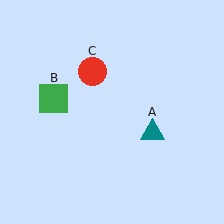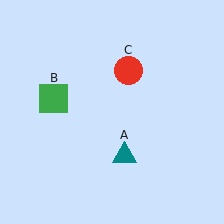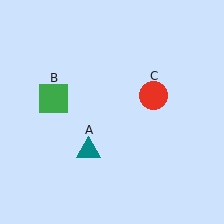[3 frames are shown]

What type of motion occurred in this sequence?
The teal triangle (object A), red circle (object C) rotated clockwise around the center of the scene.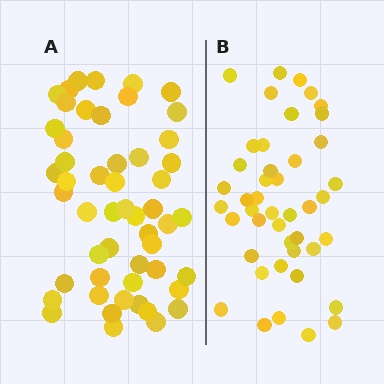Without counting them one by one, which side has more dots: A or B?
Region A (the left region) has more dots.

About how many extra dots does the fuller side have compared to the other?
Region A has roughly 8 or so more dots than region B.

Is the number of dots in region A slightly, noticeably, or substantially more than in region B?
Region A has only slightly more — the two regions are fairly close. The ratio is roughly 1.2 to 1.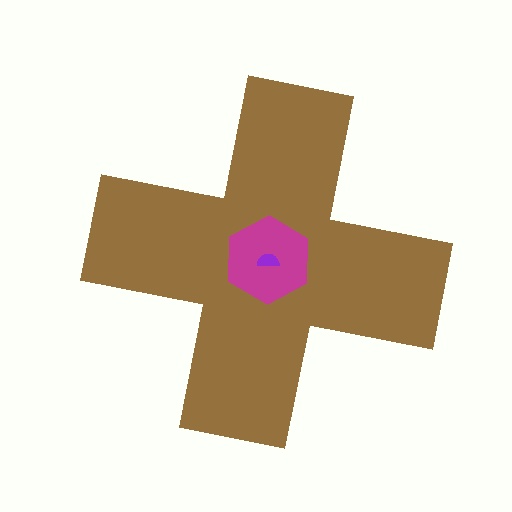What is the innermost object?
The purple semicircle.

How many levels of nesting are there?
3.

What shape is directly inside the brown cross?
The magenta hexagon.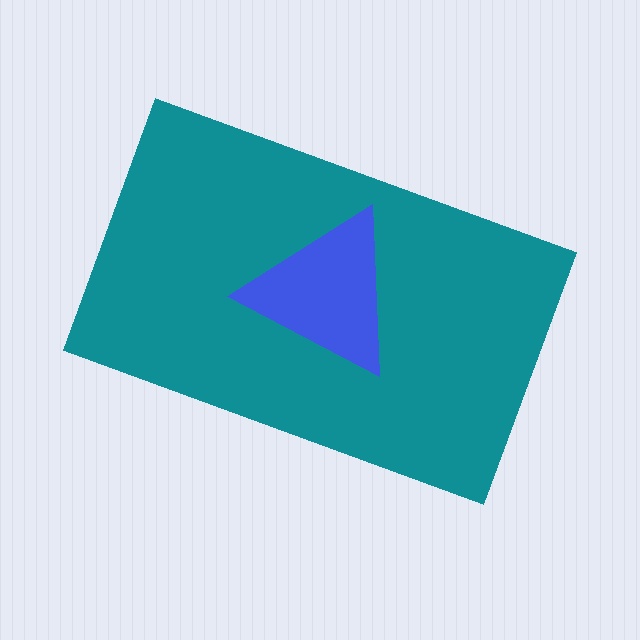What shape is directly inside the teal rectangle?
The blue triangle.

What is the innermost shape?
The blue triangle.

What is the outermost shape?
The teal rectangle.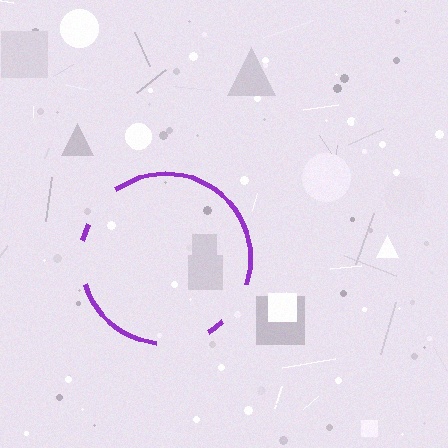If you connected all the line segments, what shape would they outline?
They would outline a circle.